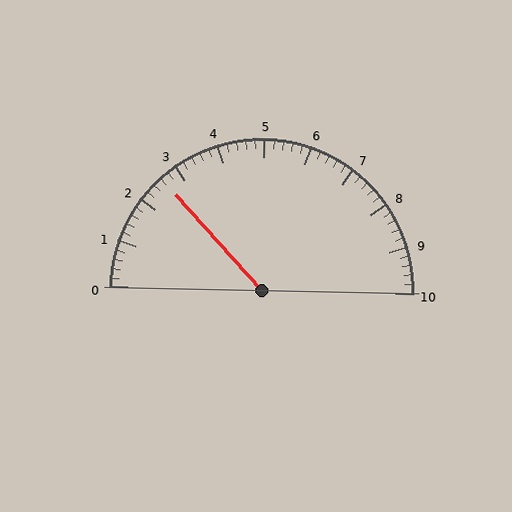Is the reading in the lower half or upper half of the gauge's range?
The reading is in the lower half of the range (0 to 10).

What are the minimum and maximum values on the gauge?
The gauge ranges from 0 to 10.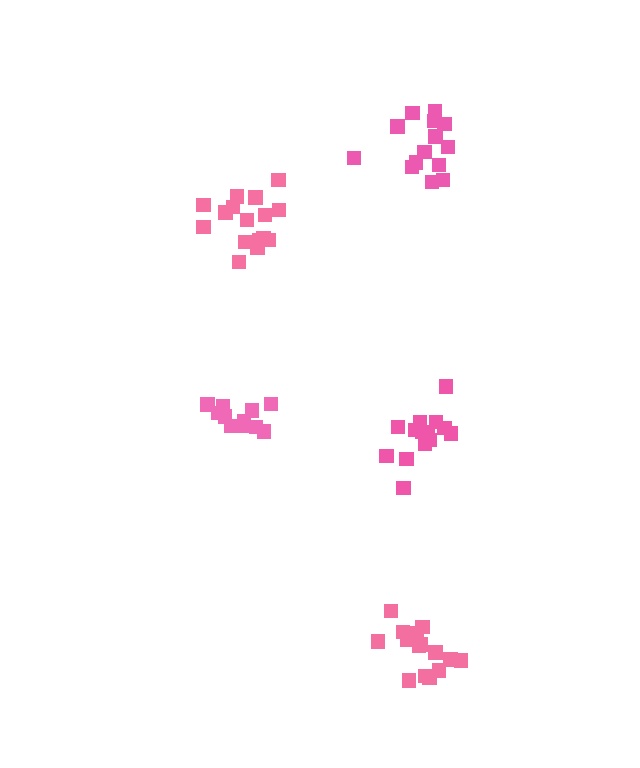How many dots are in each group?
Group 1: 16 dots, Group 2: 14 dots, Group 3: 15 dots, Group 4: 11 dots, Group 5: 14 dots (70 total).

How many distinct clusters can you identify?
There are 5 distinct clusters.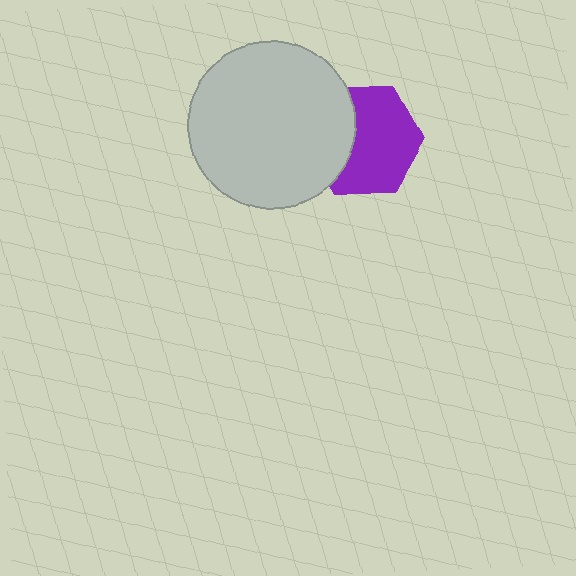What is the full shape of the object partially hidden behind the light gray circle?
The partially hidden object is a purple hexagon.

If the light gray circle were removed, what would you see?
You would see the complete purple hexagon.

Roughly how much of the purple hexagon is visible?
Most of it is visible (roughly 66%).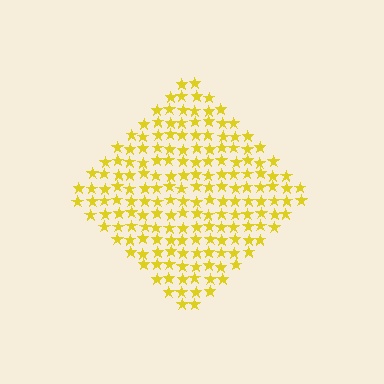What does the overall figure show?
The overall figure shows a diamond.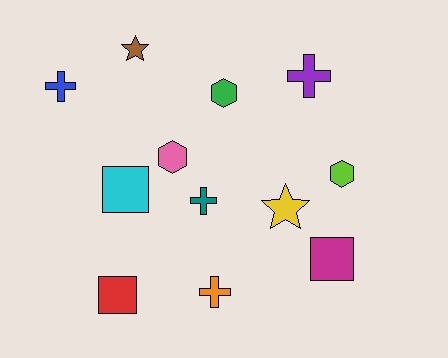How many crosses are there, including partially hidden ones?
There are 4 crosses.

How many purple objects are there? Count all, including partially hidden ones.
There is 1 purple object.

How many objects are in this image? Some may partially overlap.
There are 12 objects.